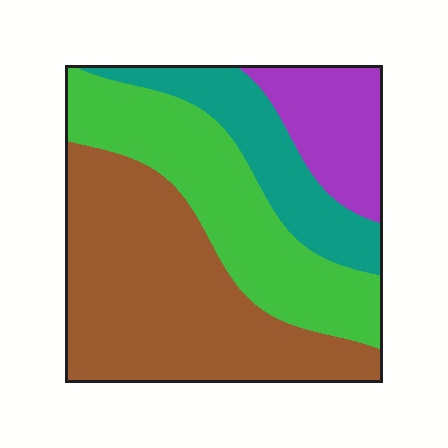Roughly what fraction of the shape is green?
Green takes up about one quarter (1/4) of the shape.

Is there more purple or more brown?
Brown.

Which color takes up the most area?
Brown, at roughly 40%.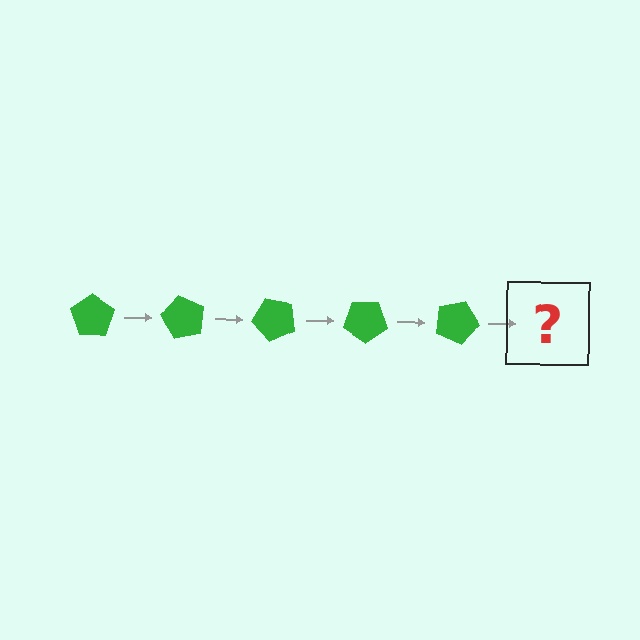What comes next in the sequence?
The next element should be a green pentagon rotated 300 degrees.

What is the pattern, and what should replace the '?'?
The pattern is that the pentagon rotates 60 degrees each step. The '?' should be a green pentagon rotated 300 degrees.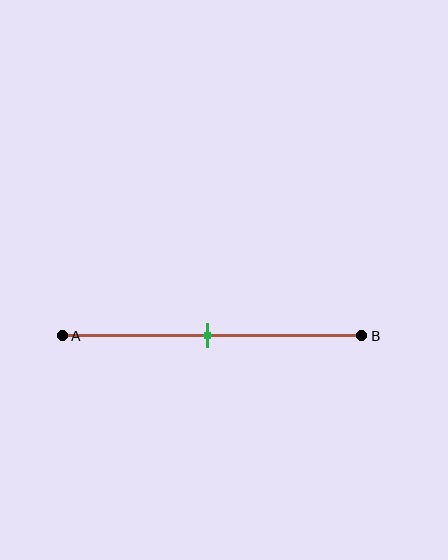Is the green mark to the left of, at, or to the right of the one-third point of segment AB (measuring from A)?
The green mark is to the right of the one-third point of segment AB.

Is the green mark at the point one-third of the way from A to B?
No, the mark is at about 50% from A, not at the 33% one-third point.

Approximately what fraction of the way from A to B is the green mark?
The green mark is approximately 50% of the way from A to B.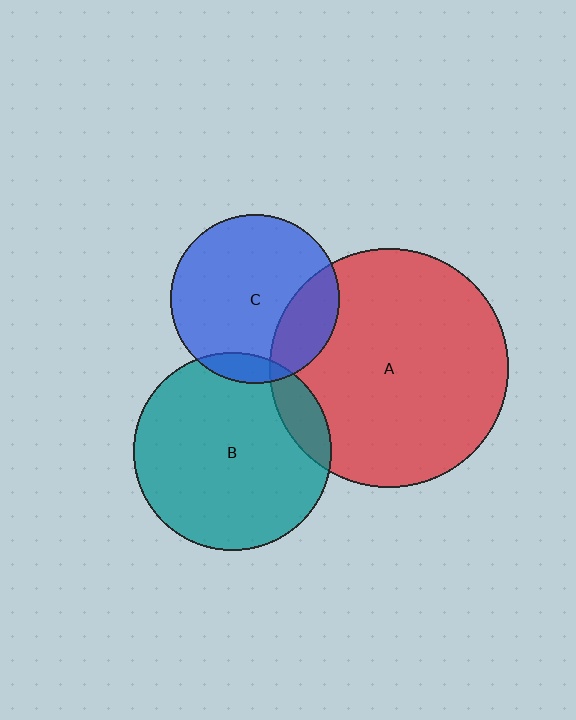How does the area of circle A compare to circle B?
Approximately 1.5 times.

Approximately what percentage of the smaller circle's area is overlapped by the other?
Approximately 10%.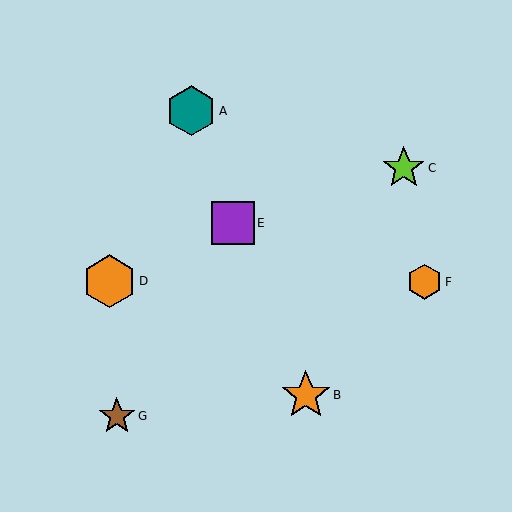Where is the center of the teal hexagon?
The center of the teal hexagon is at (191, 111).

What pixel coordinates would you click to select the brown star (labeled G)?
Click at (117, 416) to select the brown star G.